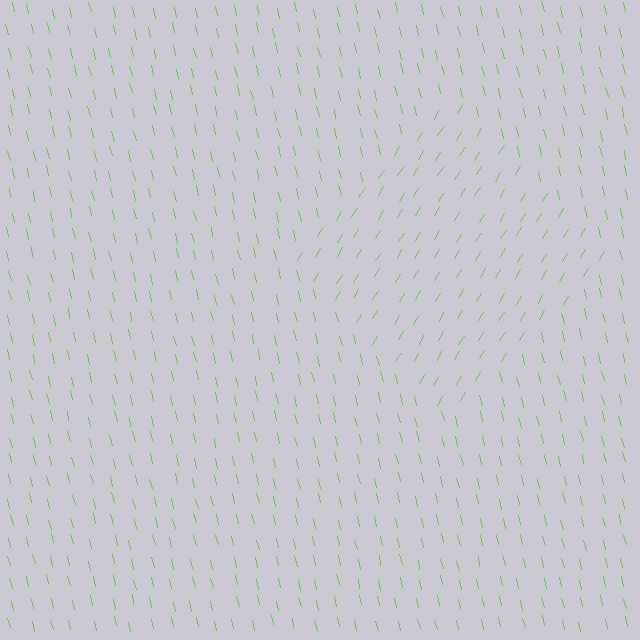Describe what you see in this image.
The image is filled with small lime line segments. A diamond region in the image has lines oriented differently from the surrounding lines, creating a visible texture boundary.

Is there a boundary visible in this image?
Yes, there is a texture boundary formed by a change in line orientation.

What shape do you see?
I see a diamond.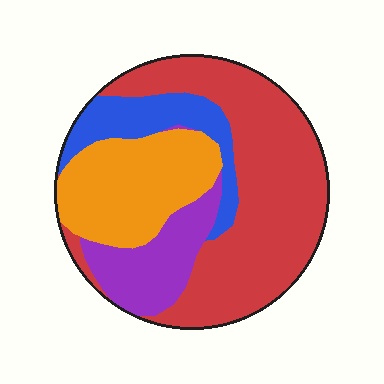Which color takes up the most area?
Red, at roughly 50%.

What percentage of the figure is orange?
Orange covers roughly 25% of the figure.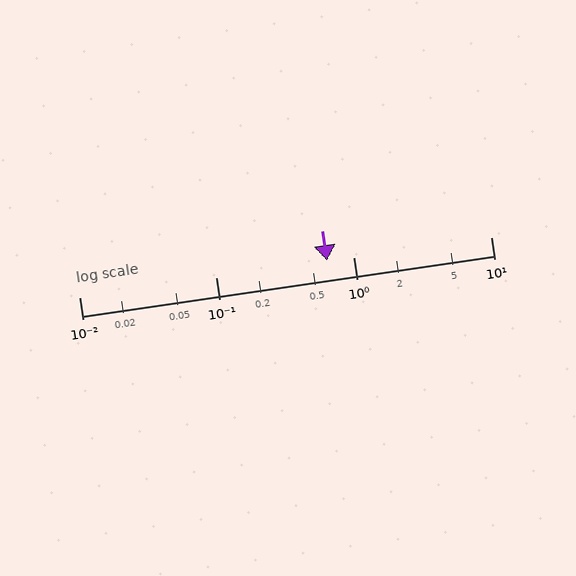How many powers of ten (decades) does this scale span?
The scale spans 3 decades, from 0.01 to 10.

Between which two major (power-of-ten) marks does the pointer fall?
The pointer is between 0.1 and 1.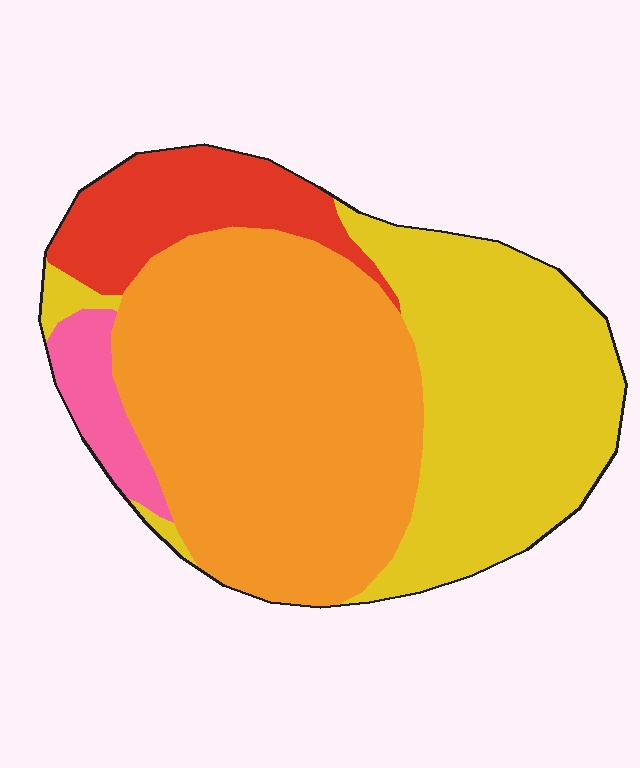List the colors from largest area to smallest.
From largest to smallest: orange, yellow, red, pink.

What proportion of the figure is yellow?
Yellow takes up about one third (1/3) of the figure.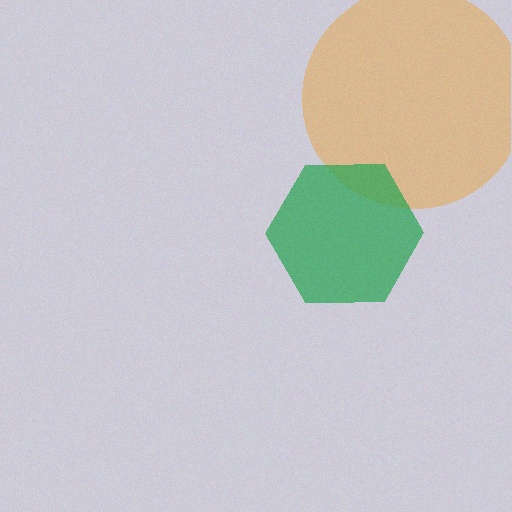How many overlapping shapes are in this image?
There are 2 overlapping shapes in the image.